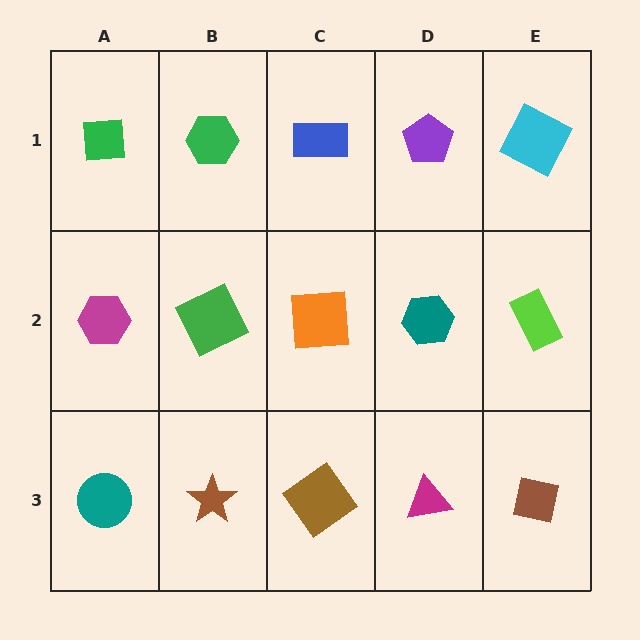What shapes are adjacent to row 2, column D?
A purple pentagon (row 1, column D), a magenta triangle (row 3, column D), an orange square (row 2, column C), a lime rectangle (row 2, column E).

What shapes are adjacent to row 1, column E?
A lime rectangle (row 2, column E), a purple pentagon (row 1, column D).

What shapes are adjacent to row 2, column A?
A green square (row 1, column A), a teal circle (row 3, column A), a green square (row 2, column B).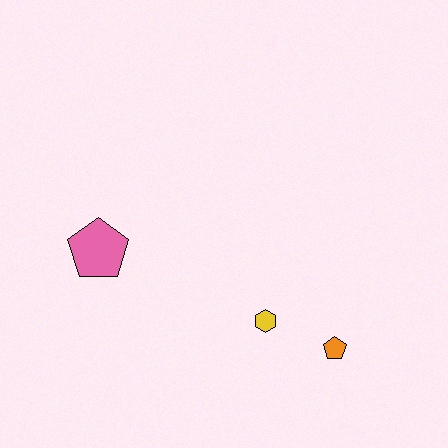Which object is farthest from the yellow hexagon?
The pink pentagon is farthest from the yellow hexagon.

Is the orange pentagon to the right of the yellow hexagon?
Yes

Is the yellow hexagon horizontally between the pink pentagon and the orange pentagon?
Yes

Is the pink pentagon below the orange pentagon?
No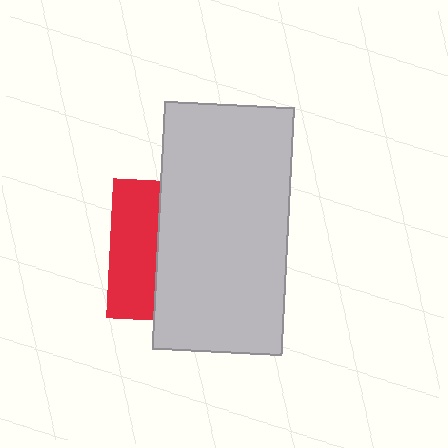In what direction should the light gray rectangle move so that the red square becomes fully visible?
The light gray rectangle should move right. That is the shortest direction to clear the overlap and leave the red square fully visible.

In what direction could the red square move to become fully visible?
The red square could move left. That would shift it out from behind the light gray rectangle entirely.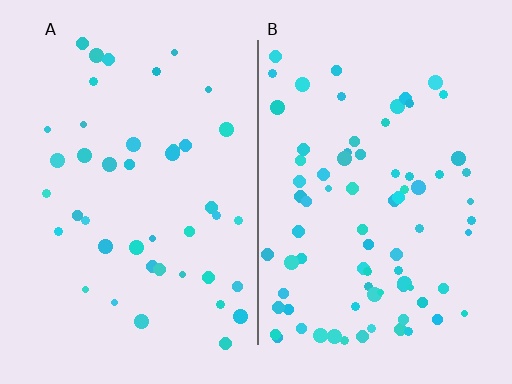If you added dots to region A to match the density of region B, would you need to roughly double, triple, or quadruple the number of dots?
Approximately double.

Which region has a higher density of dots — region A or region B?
B (the right).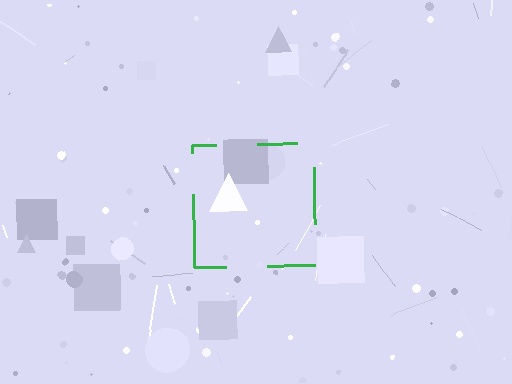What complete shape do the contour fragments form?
The contour fragments form a square.